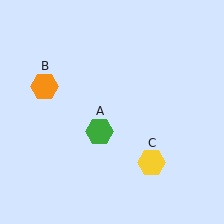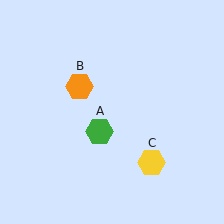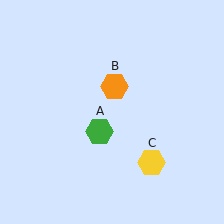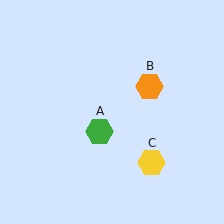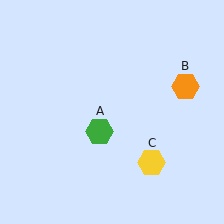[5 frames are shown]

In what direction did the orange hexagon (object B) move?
The orange hexagon (object B) moved right.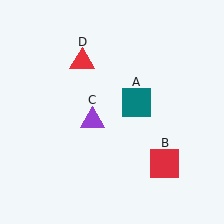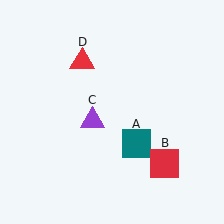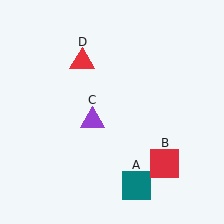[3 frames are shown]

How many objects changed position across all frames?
1 object changed position: teal square (object A).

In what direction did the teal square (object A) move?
The teal square (object A) moved down.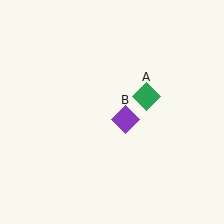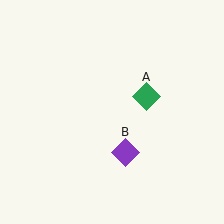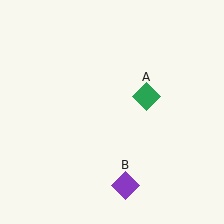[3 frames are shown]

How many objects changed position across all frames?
1 object changed position: purple diamond (object B).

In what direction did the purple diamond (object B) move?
The purple diamond (object B) moved down.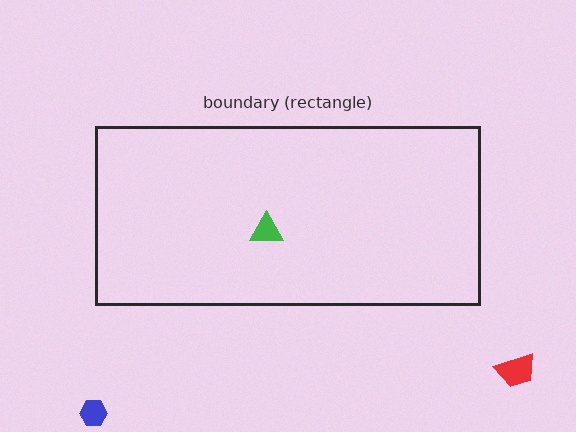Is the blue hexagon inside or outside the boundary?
Outside.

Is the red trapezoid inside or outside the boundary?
Outside.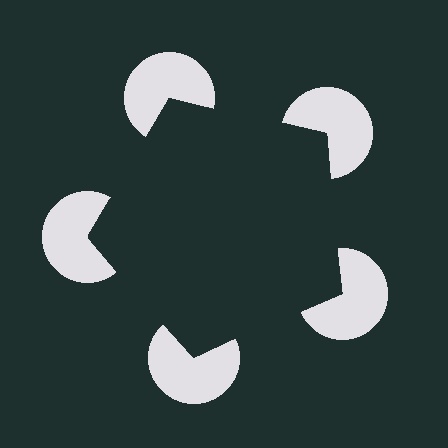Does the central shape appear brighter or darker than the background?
It typically appears slightly darker than the background, even though no actual brightness change is drawn.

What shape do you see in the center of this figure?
An illusory pentagon — its edges are inferred from the aligned wedge cuts in the pac-man discs, not physically drawn.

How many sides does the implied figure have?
5 sides.